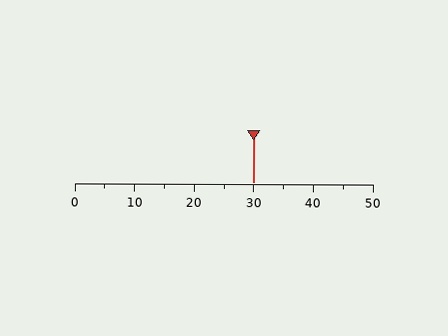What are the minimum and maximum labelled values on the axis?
The axis runs from 0 to 50.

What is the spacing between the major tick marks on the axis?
The major ticks are spaced 10 apart.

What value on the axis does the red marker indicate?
The marker indicates approximately 30.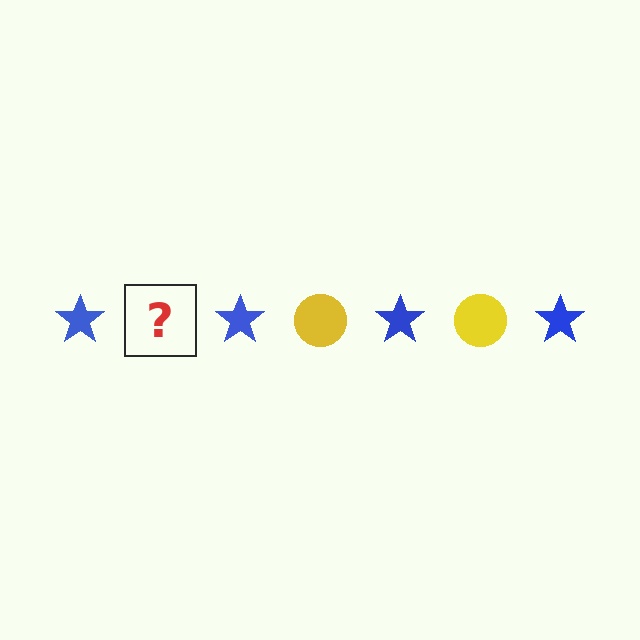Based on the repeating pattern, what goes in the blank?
The blank should be a yellow circle.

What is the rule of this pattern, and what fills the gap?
The rule is that the pattern alternates between blue star and yellow circle. The gap should be filled with a yellow circle.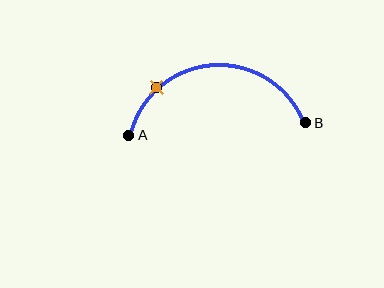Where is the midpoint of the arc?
The arc midpoint is the point on the curve farthest from the straight line joining A and B. It sits above that line.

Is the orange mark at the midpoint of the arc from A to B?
No. The orange mark lies on the arc but is closer to endpoint A. The arc midpoint would be at the point on the curve equidistant along the arc from both A and B.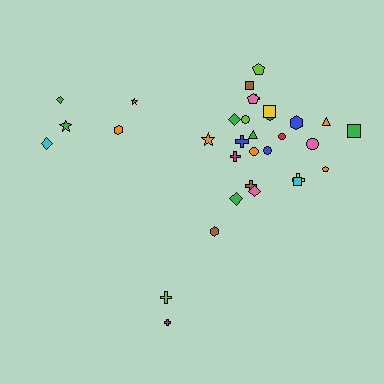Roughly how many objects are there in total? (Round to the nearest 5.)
Roughly 35 objects in total.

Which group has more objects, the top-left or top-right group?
The top-right group.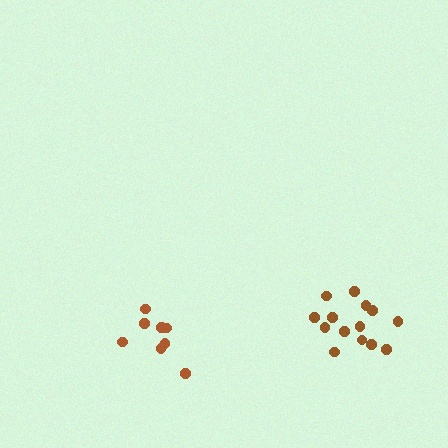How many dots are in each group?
Group 1: 8 dots, Group 2: 14 dots (22 total).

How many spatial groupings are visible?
There are 2 spatial groupings.